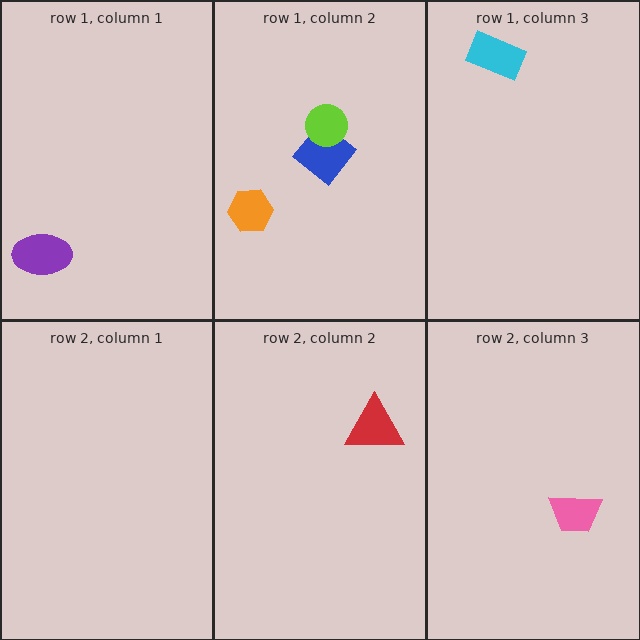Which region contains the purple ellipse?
The row 1, column 1 region.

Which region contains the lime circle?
The row 1, column 2 region.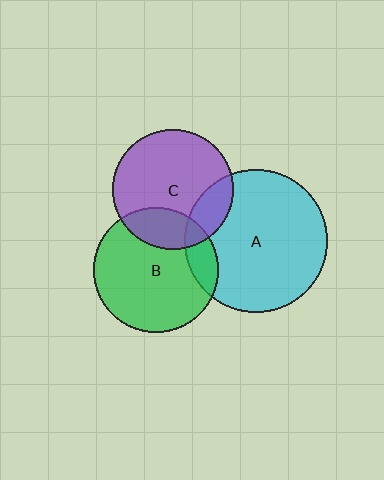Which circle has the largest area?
Circle A (cyan).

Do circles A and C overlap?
Yes.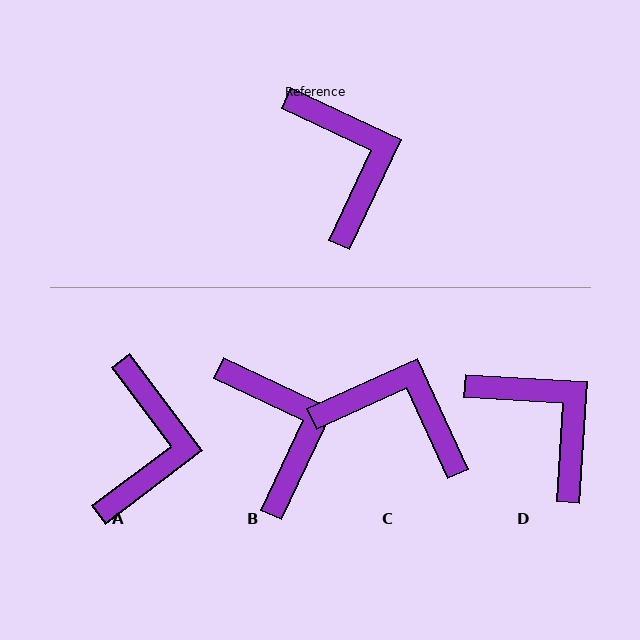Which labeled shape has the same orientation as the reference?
B.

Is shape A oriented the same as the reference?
No, it is off by about 28 degrees.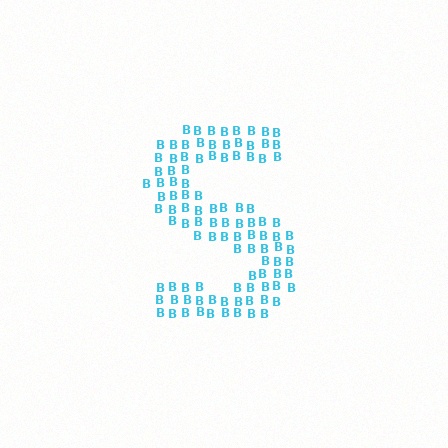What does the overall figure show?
The overall figure shows the letter S.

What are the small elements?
The small elements are letter B's.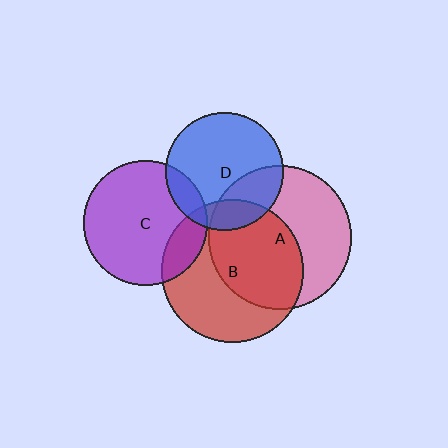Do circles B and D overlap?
Yes.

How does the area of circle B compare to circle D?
Approximately 1.5 times.